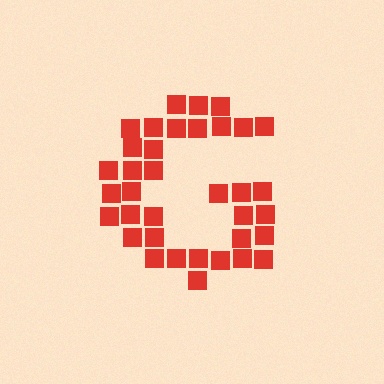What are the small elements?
The small elements are squares.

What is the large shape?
The large shape is the letter G.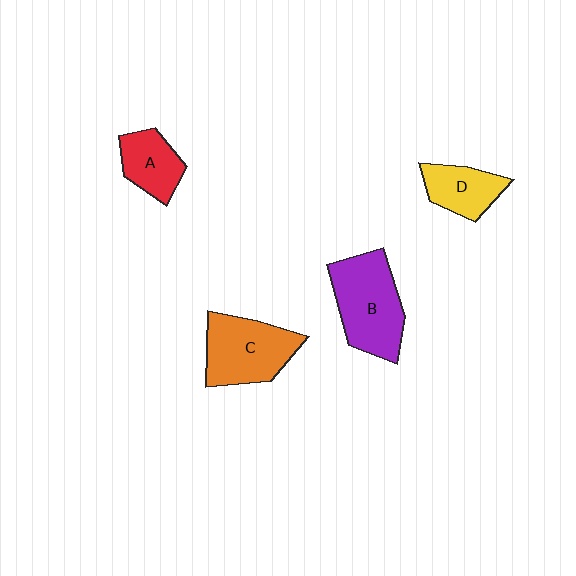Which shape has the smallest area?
Shape A (red).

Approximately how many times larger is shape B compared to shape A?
Approximately 1.8 times.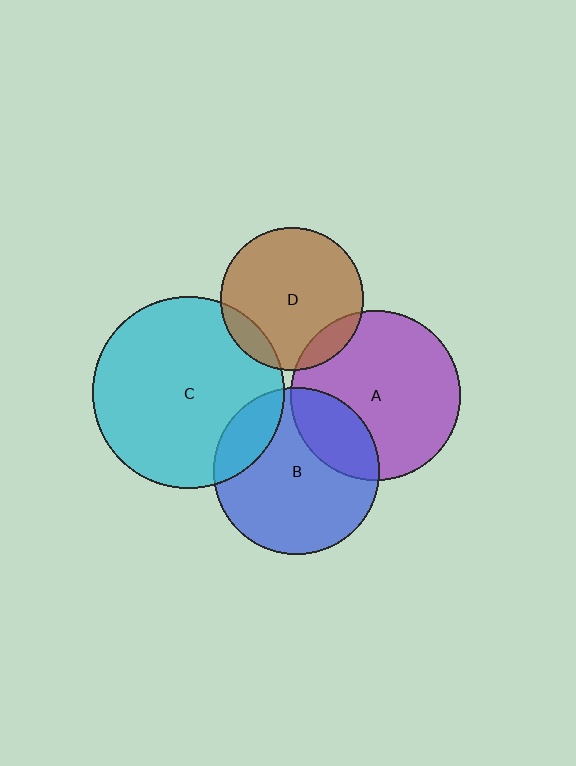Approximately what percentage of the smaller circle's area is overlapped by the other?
Approximately 10%.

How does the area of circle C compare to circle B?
Approximately 1.3 times.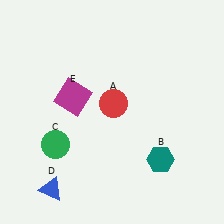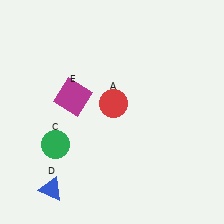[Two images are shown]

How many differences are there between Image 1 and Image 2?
There is 1 difference between the two images.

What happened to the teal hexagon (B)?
The teal hexagon (B) was removed in Image 2. It was in the bottom-right area of Image 1.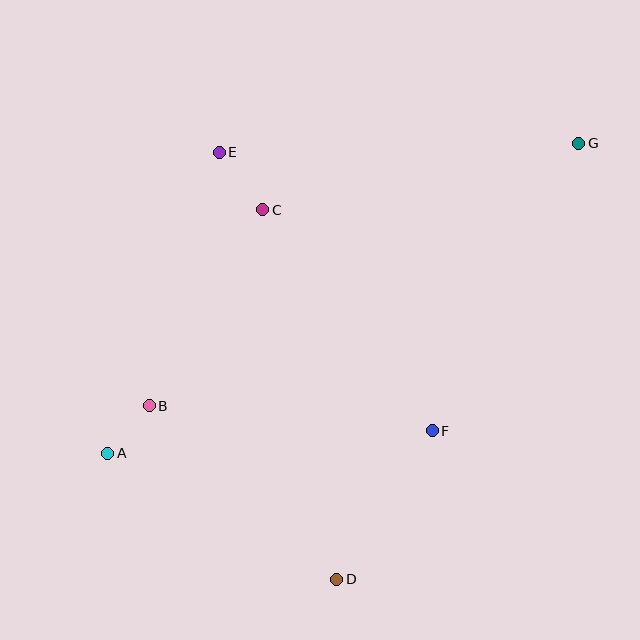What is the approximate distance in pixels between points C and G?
The distance between C and G is approximately 323 pixels.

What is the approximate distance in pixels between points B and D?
The distance between B and D is approximately 255 pixels.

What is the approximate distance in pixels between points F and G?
The distance between F and G is approximately 323 pixels.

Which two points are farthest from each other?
Points A and G are farthest from each other.